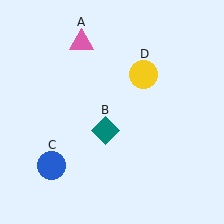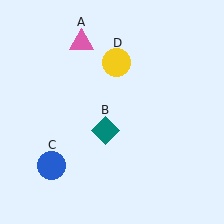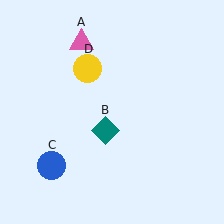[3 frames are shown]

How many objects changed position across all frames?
1 object changed position: yellow circle (object D).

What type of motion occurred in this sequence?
The yellow circle (object D) rotated counterclockwise around the center of the scene.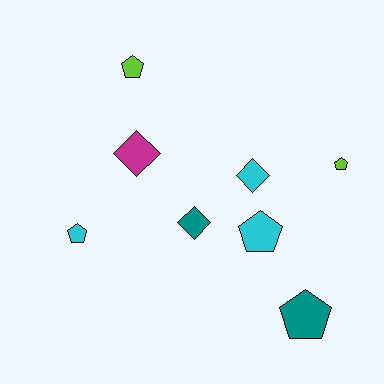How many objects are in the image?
There are 8 objects.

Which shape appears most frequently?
Pentagon, with 5 objects.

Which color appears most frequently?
Cyan, with 3 objects.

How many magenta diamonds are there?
There is 1 magenta diamond.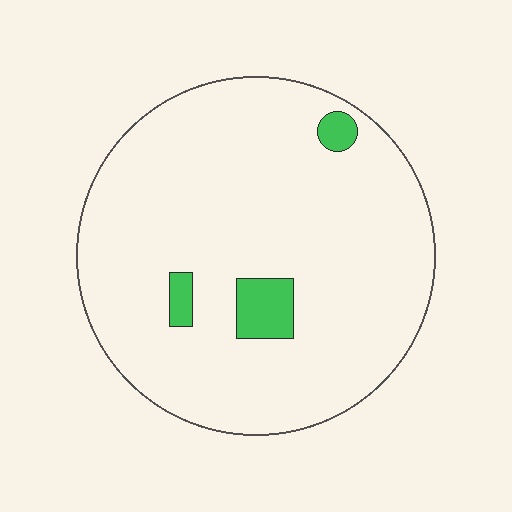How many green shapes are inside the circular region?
3.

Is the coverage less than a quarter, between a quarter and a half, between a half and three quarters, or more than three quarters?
Less than a quarter.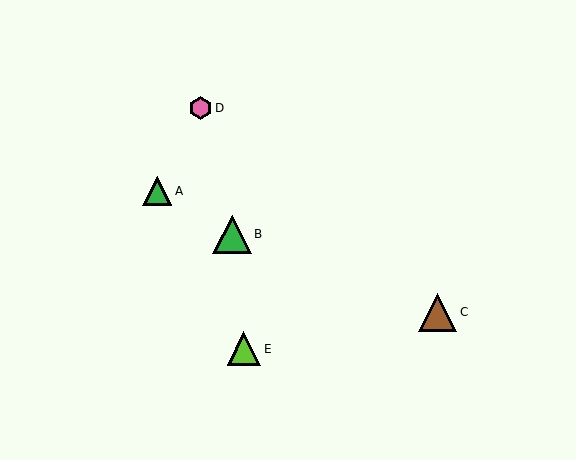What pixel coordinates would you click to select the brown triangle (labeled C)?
Click at (438, 312) to select the brown triangle C.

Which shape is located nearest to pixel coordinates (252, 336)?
The lime triangle (labeled E) at (244, 349) is nearest to that location.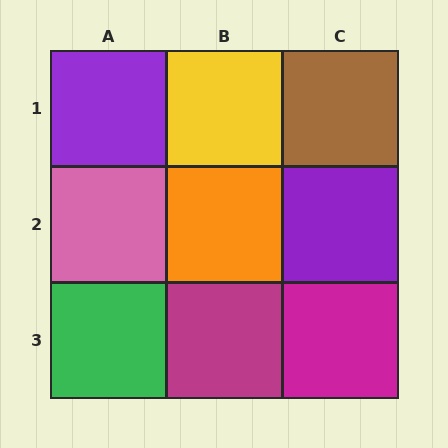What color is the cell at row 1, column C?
Brown.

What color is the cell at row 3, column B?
Magenta.